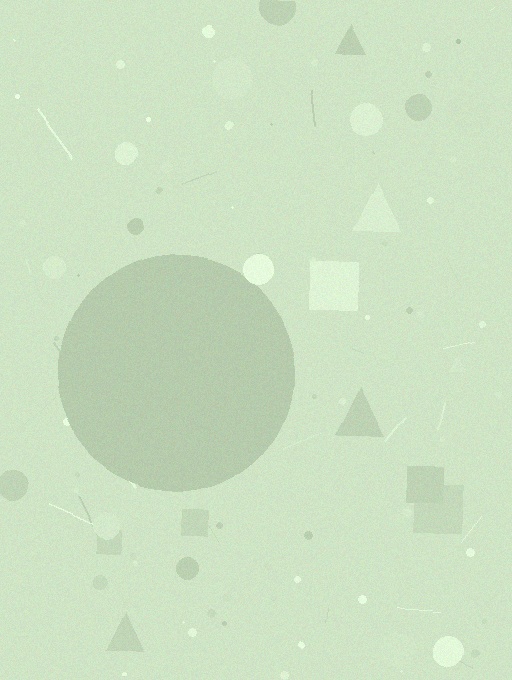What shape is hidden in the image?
A circle is hidden in the image.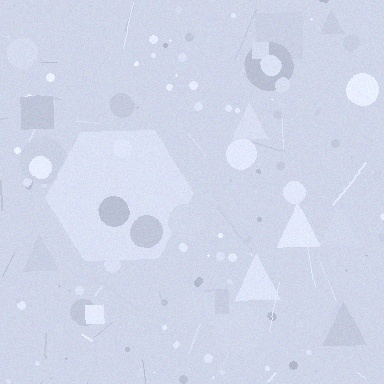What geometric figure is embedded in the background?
A hexagon is embedded in the background.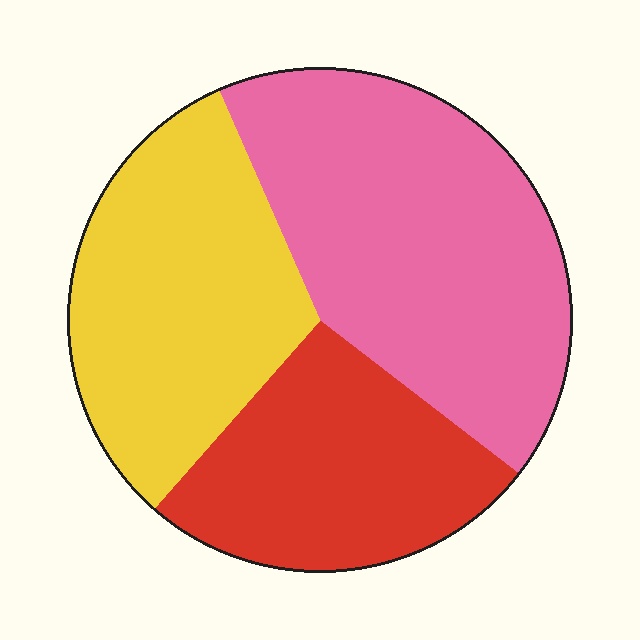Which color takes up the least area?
Red, at roughly 25%.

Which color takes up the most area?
Pink, at roughly 40%.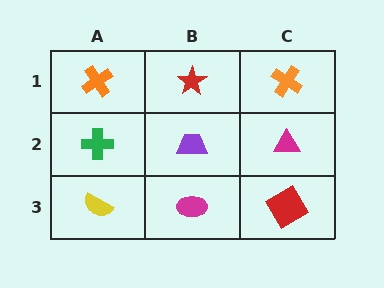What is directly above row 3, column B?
A purple trapezoid.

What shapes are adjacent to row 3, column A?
A green cross (row 2, column A), a magenta ellipse (row 3, column B).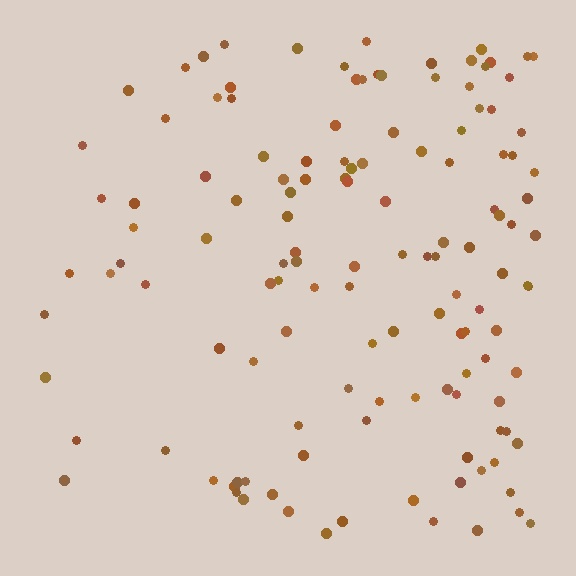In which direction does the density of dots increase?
From left to right, with the right side densest.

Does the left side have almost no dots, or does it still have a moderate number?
Still a moderate number, just noticeably fewer than the right.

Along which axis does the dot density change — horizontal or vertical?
Horizontal.